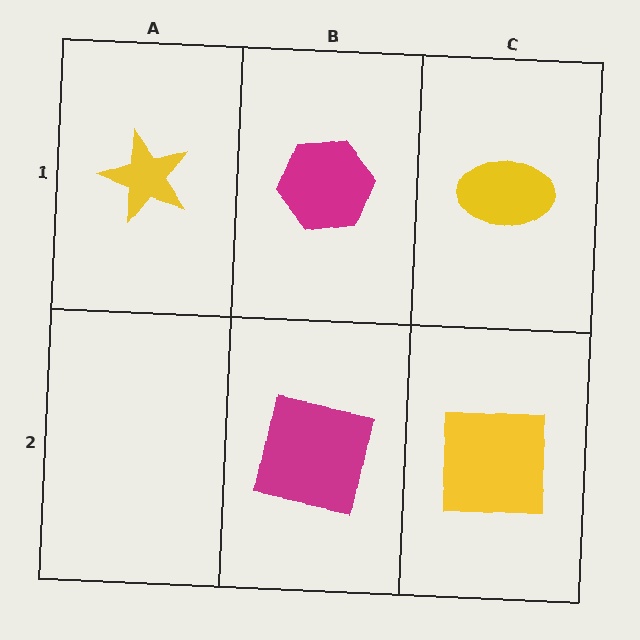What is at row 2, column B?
A magenta square.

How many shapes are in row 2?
2 shapes.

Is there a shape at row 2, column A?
No, that cell is empty.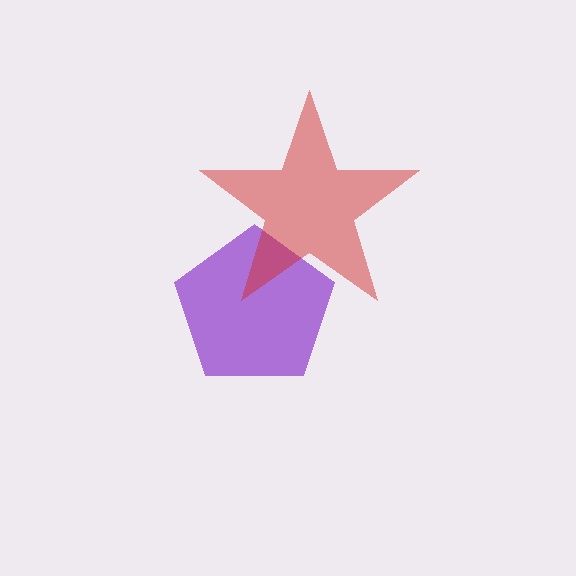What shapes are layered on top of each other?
The layered shapes are: a purple pentagon, a red star.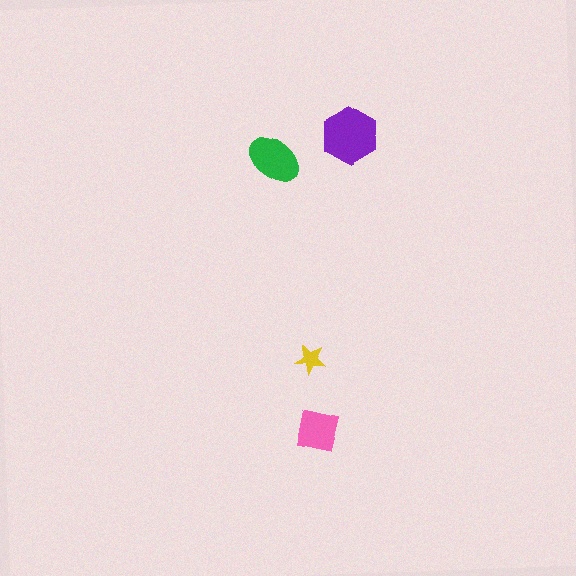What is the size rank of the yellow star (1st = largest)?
4th.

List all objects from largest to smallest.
The purple hexagon, the green ellipse, the pink square, the yellow star.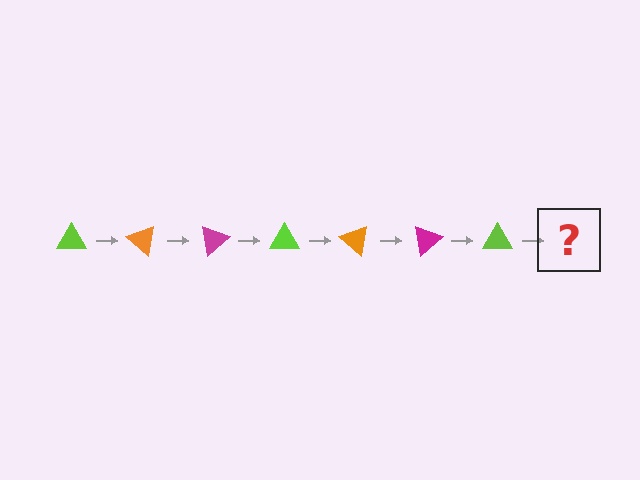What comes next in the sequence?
The next element should be an orange triangle, rotated 280 degrees from the start.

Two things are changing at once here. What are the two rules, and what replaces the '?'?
The two rules are that it rotates 40 degrees each step and the color cycles through lime, orange, and magenta. The '?' should be an orange triangle, rotated 280 degrees from the start.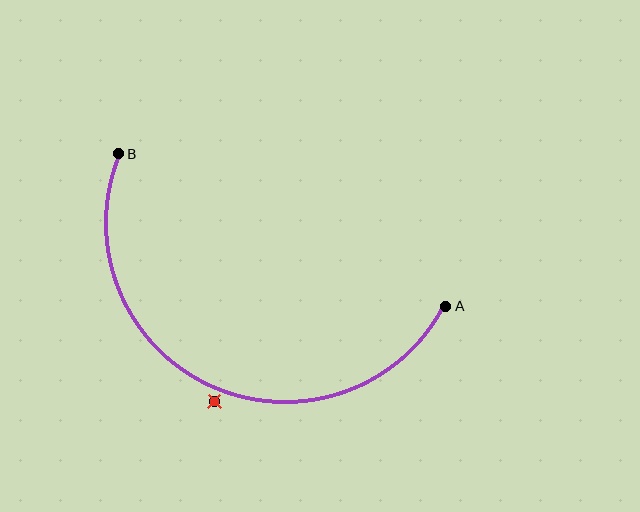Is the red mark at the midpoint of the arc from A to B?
No — the red mark does not lie on the arc at all. It sits slightly outside the curve.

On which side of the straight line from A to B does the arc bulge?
The arc bulges below the straight line connecting A and B.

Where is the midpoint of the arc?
The arc midpoint is the point on the curve farthest from the straight line joining A and B. It sits below that line.